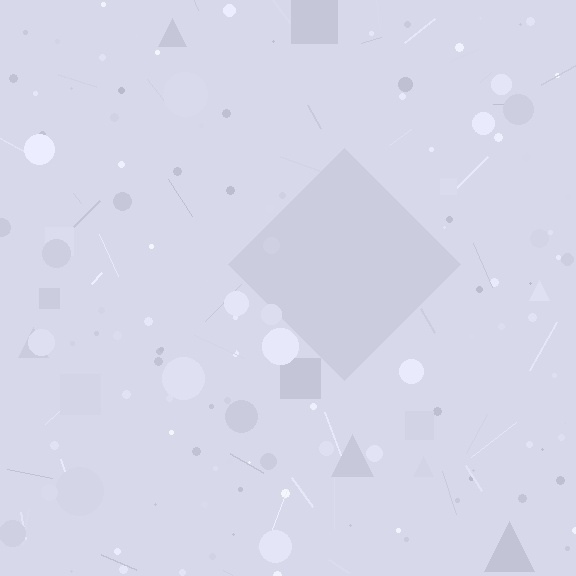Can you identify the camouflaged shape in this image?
The camouflaged shape is a diamond.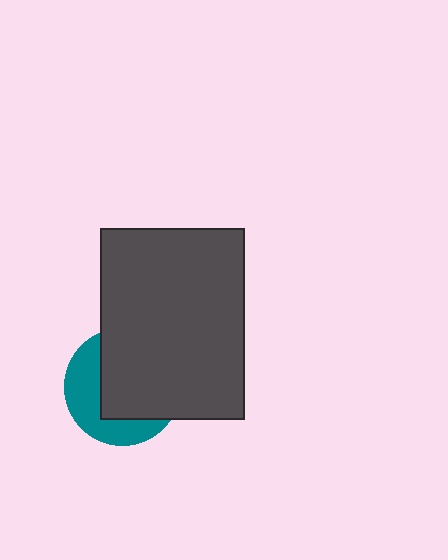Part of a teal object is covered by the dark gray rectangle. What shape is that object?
It is a circle.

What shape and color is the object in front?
The object in front is a dark gray rectangle.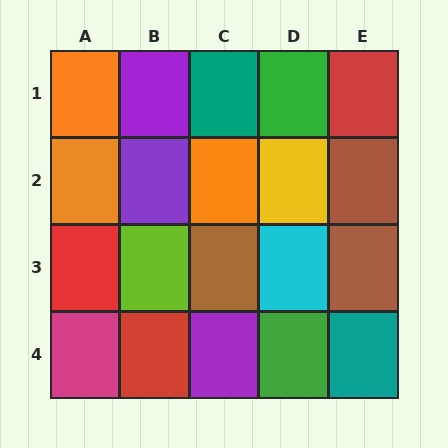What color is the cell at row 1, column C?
Teal.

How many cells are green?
2 cells are green.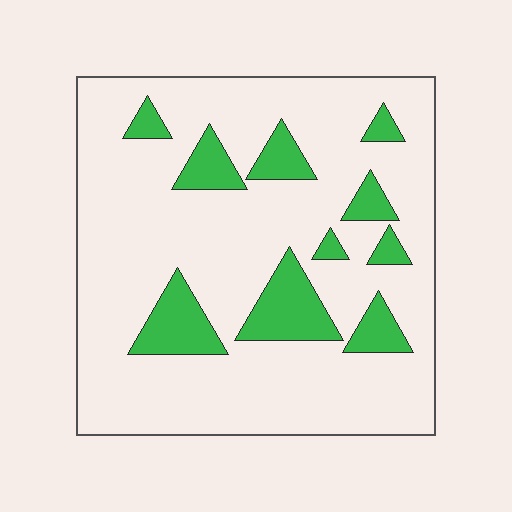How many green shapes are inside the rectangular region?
10.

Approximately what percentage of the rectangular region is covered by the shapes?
Approximately 15%.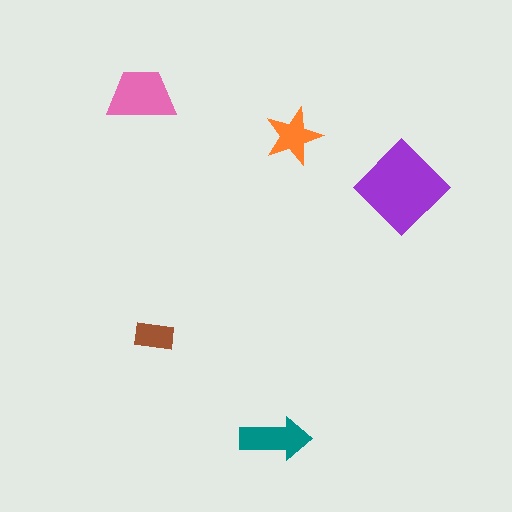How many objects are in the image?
There are 5 objects in the image.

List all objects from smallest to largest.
The brown rectangle, the orange star, the teal arrow, the pink trapezoid, the purple diamond.